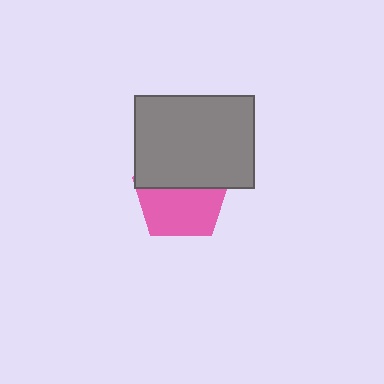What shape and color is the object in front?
The object in front is a gray rectangle.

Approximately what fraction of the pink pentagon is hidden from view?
Roughly 45% of the pink pentagon is hidden behind the gray rectangle.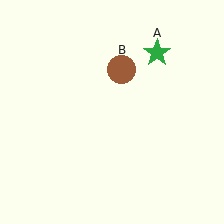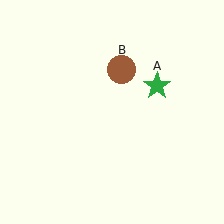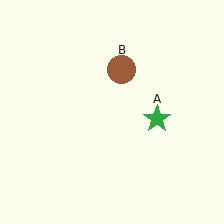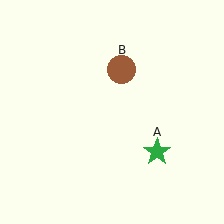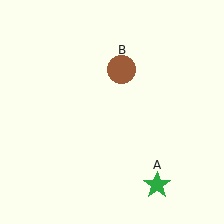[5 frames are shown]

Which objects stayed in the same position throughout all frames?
Brown circle (object B) remained stationary.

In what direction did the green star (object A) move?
The green star (object A) moved down.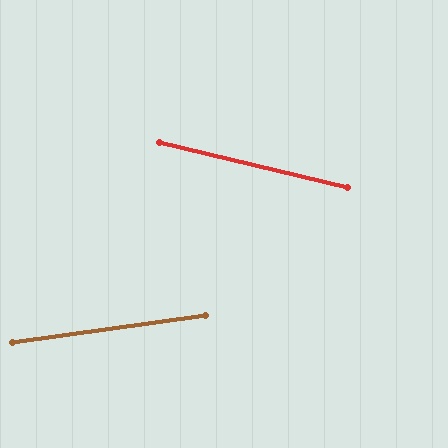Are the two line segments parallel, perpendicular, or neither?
Neither parallel nor perpendicular — they differ by about 21°.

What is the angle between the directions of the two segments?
Approximately 21 degrees.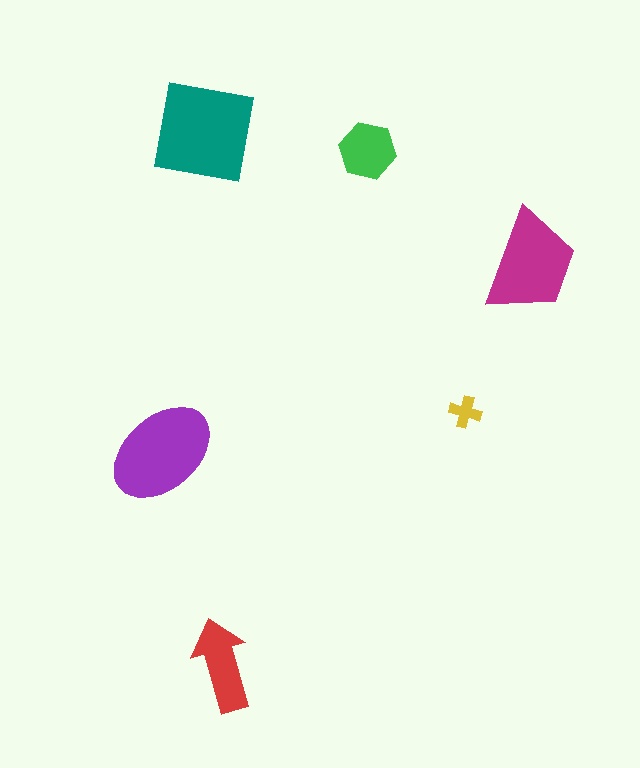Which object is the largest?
The teal square.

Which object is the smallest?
The yellow cross.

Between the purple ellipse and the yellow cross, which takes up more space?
The purple ellipse.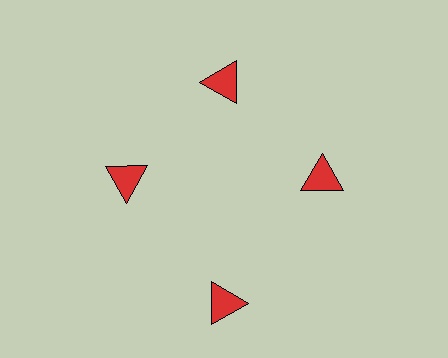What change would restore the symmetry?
The symmetry would be restored by moving it inward, back onto the ring so that all 4 triangles sit at equal angles and equal distance from the center.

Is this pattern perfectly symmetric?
No. The 4 red triangles are arranged in a ring, but one element near the 6 o'clock position is pushed outward from the center, breaking the 4-fold rotational symmetry.